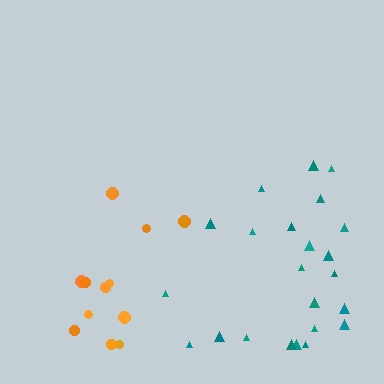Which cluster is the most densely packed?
Teal.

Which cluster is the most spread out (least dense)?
Orange.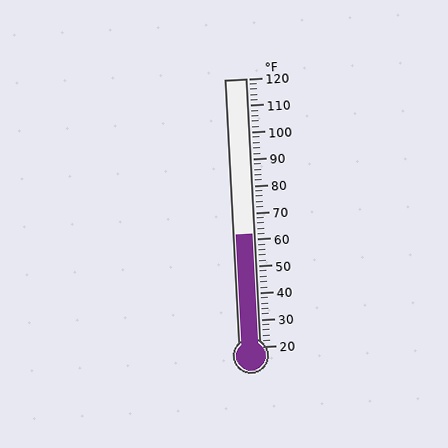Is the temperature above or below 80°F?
The temperature is below 80°F.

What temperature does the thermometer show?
The thermometer shows approximately 62°F.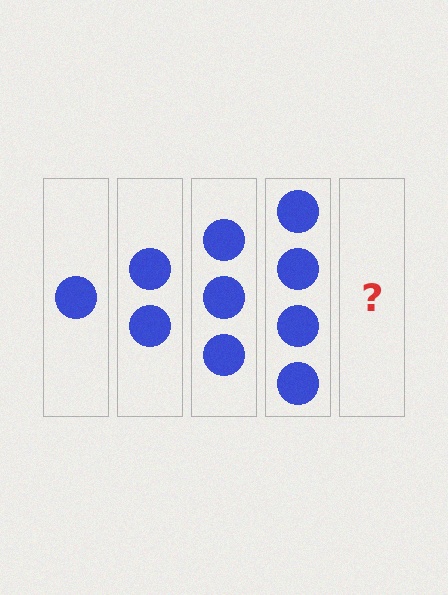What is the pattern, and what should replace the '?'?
The pattern is that each step adds one more circle. The '?' should be 5 circles.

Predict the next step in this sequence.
The next step is 5 circles.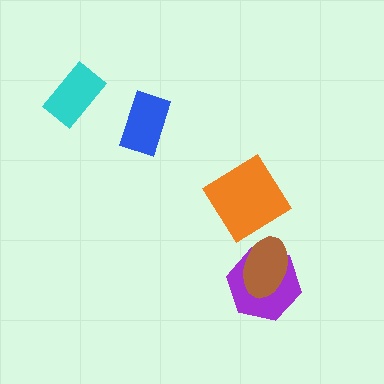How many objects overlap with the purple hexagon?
1 object overlaps with the purple hexagon.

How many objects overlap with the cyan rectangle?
0 objects overlap with the cyan rectangle.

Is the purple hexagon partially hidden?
Yes, it is partially covered by another shape.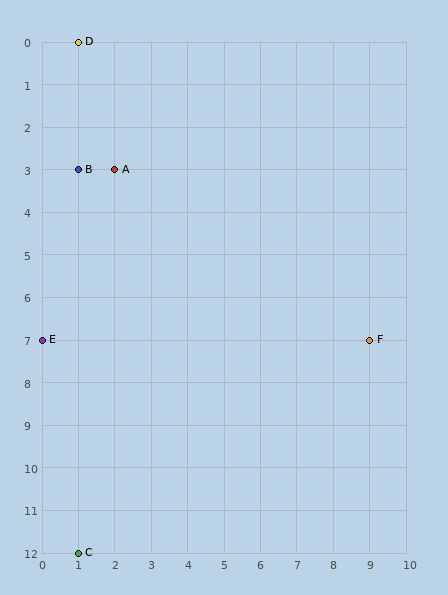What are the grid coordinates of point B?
Point B is at grid coordinates (1, 3).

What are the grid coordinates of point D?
Point D is at grid coordinates (1, 0).